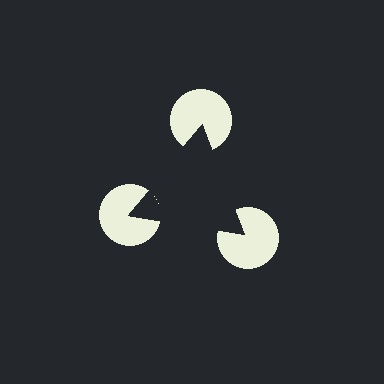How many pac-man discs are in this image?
There are 3 — one at each vertex of the illusory triangle.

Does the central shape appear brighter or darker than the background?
It typically appears slightly darker than the background, even though no actual brightness change is drawn.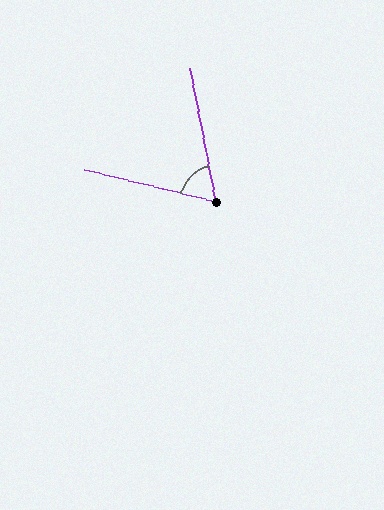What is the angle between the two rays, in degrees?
Approximately 66 degrees.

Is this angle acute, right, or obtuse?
It is acute.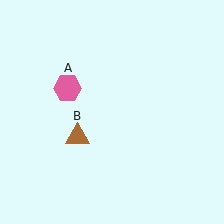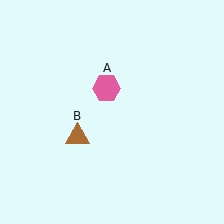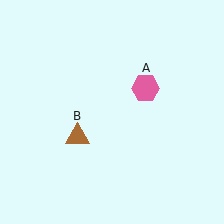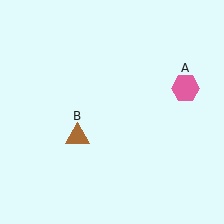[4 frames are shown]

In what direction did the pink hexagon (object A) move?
The pink hexagon (object A) moved right.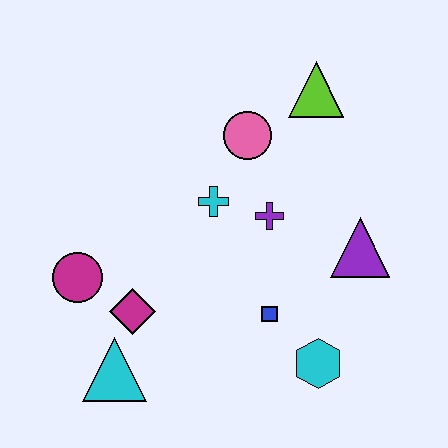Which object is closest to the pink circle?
The cyan cross is closest to the pink circle.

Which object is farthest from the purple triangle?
The magenta circle is farthest from the purple triangle.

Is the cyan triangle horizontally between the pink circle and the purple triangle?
No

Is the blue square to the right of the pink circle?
Yes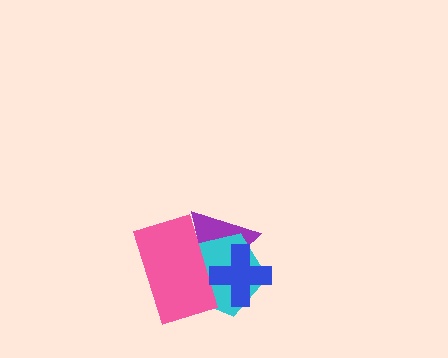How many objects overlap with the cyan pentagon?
3 objects overlap with the cyan pentagon.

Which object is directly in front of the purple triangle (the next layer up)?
The cyan pentagon is directly in front of the purple triangle.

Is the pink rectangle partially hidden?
Yes, it is partially covered by another shape.